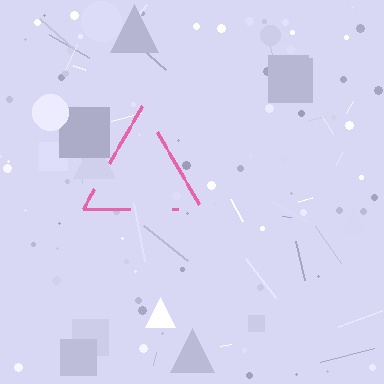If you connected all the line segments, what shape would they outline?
They would outline a triangle.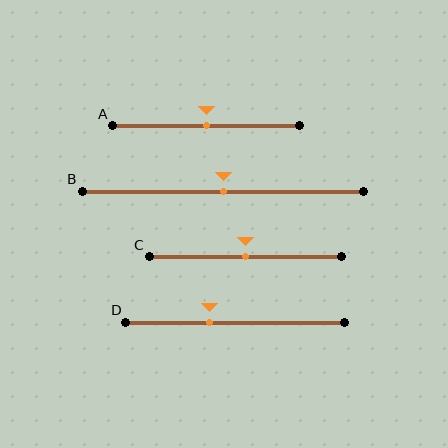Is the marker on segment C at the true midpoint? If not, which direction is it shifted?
Yes, the marker on segment C is at the true midpoint.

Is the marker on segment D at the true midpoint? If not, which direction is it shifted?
No, the marker on segment D is shifted to the left by about 12% of the segment length.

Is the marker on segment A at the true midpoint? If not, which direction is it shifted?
Yes, the marker on segment A is at the true midpoint.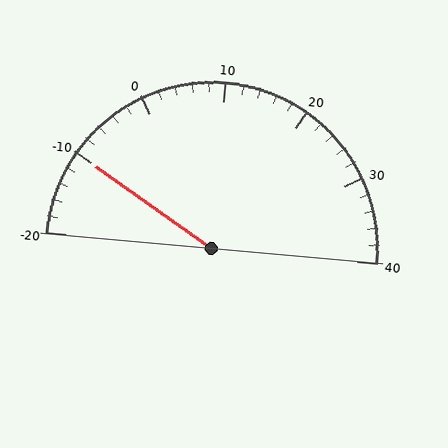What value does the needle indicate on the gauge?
The needle indicates approximately -10.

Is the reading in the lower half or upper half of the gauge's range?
The reading is in the lower half of the range (-20 to 40).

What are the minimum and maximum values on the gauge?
The gauge ranges from -20 to 40.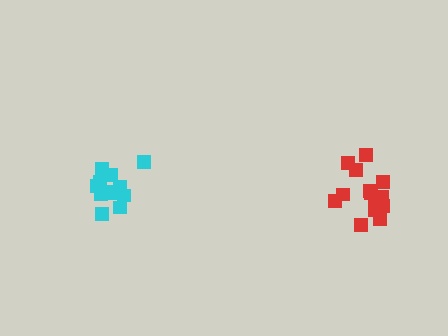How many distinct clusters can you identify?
There are 2 distinct clusters.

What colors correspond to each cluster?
The clusters are colored: cyan, red.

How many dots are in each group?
Group 1: 13 dots, Group 2: 14 dots (27 total).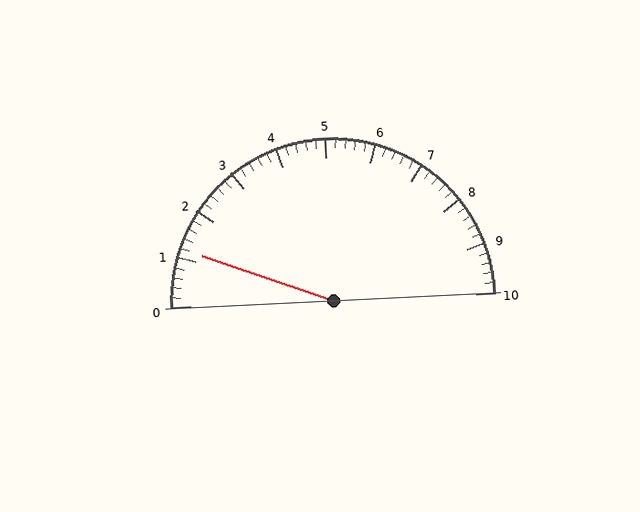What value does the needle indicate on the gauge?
The needle indicates approximately 1.2.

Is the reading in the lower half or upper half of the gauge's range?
The reading is in the lower half of the range (0 to 10).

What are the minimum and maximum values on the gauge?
The gauge ranges from 0 to 10.